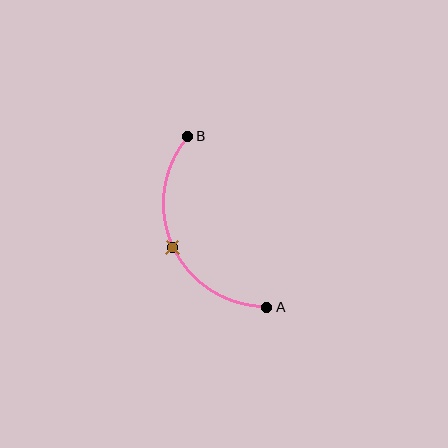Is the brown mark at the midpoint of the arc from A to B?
Yes. The brown mark lies on the arc at equal arc-length from both A and B — it is the arc midpoint.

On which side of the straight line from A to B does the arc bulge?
The arc bulges to the left of the straight line connecting A and B.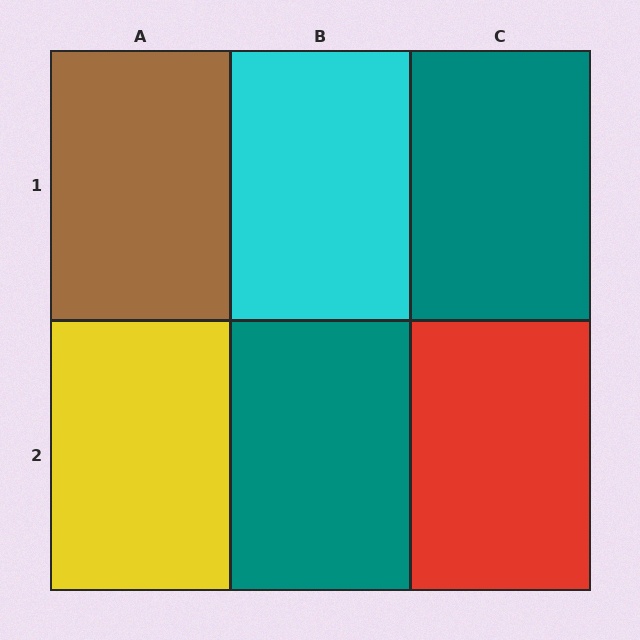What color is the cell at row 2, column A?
Yellow.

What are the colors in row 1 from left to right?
Brown, cyan, teal.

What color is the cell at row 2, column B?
Teal.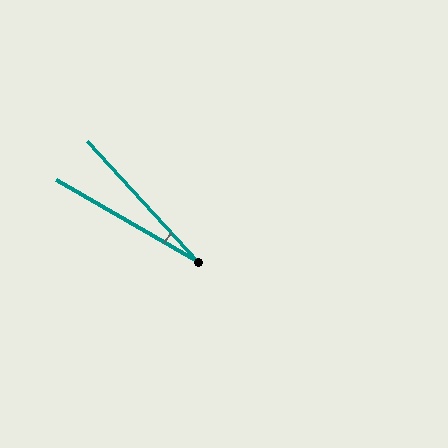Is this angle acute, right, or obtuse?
It is acute.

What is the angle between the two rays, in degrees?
Approximately 17 degrees.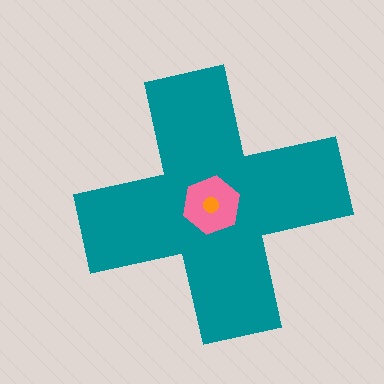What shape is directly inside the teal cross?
The pink hexagon.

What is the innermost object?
The orange circle.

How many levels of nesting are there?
3.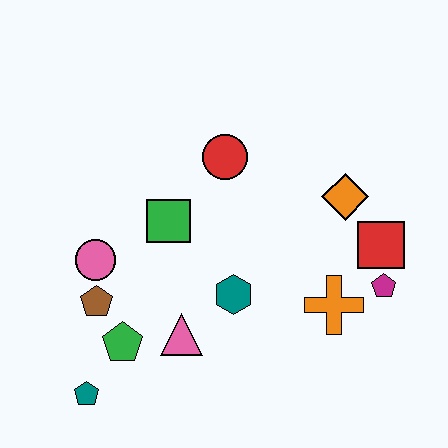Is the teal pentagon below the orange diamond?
Yes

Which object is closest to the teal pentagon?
The green pentagon is closest to the teal pentagon.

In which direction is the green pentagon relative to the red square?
The green pentagon is to the left of the red square.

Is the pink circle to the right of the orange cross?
No